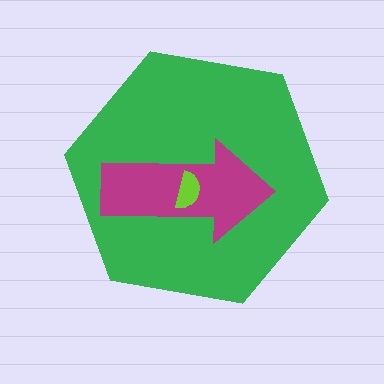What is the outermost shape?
The green hexagon.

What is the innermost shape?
The lime semicircle.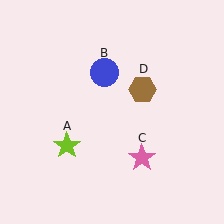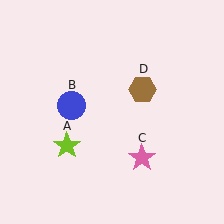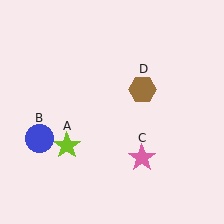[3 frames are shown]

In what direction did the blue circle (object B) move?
The blue circle (object B) moved down and to the left.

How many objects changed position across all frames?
1 object changed position: blue circle (object B).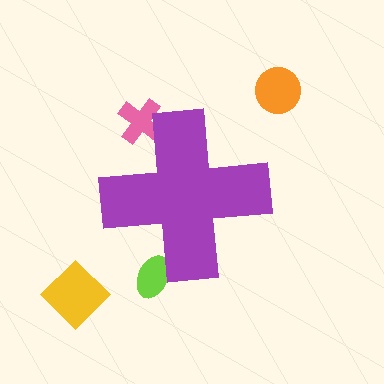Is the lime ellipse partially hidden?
Yes, the lime ellipse is partially hidden behind the purple cross.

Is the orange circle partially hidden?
No, the orange circle is fully visible.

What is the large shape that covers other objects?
A purple cross.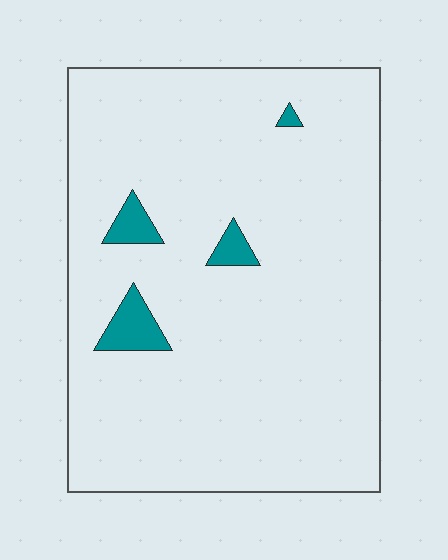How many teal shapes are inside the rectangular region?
4.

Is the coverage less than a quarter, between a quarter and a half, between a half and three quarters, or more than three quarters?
Less than a quarter.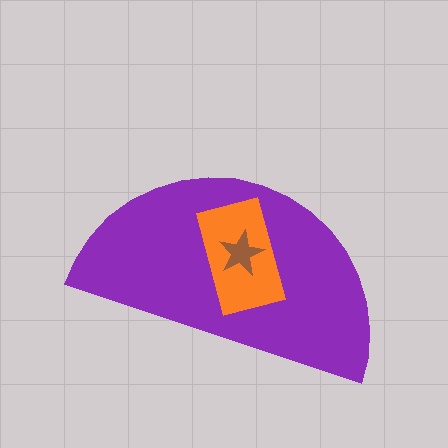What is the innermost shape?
The brown star.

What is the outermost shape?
The purple semicircle.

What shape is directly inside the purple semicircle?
The orange rectangle.